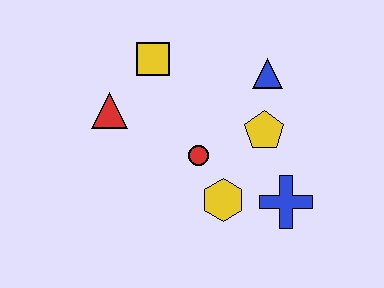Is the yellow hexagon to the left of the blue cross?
Yes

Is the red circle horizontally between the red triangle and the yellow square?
No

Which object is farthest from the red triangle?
The blue cross is farthest from the red triangle.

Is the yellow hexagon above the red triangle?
No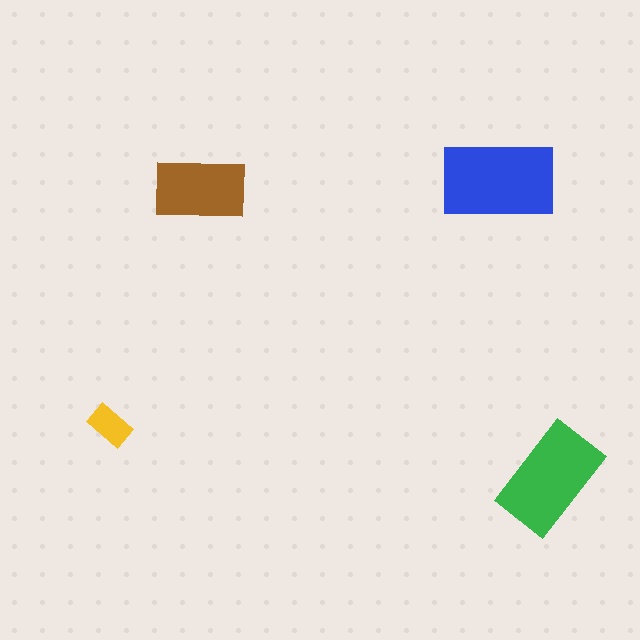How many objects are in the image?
There are 4 objects in the image.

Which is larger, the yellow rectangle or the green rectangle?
The green one.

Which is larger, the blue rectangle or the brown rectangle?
The blue one.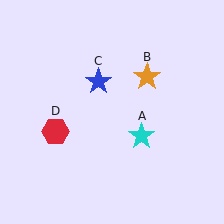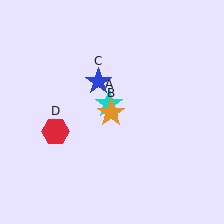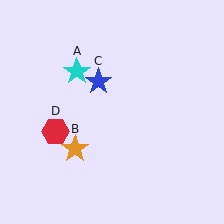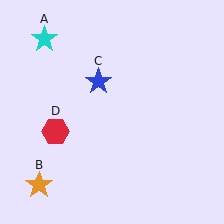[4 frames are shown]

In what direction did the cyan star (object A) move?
The cyan star (object A) moved up and to the left.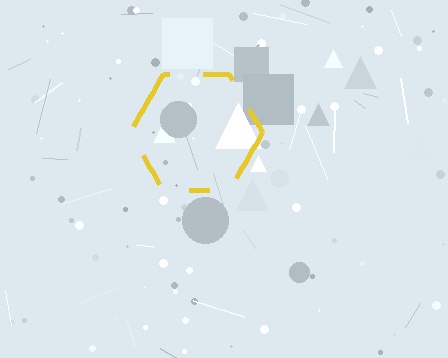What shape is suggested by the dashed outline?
The dashed outline suggests a hexagon.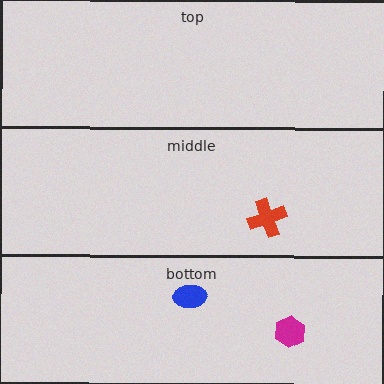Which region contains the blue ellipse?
The bottom region.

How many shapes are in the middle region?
1.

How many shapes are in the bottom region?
2.